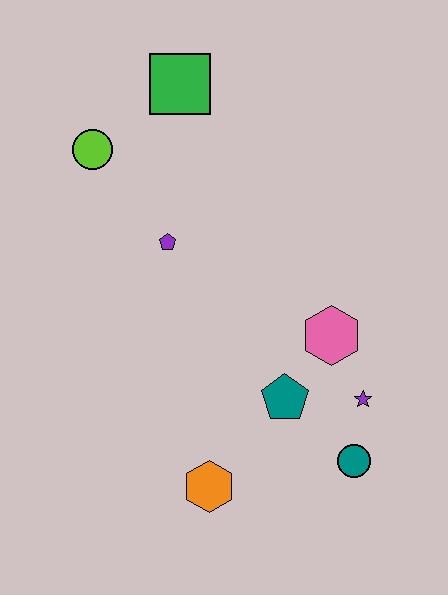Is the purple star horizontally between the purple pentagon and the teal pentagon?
No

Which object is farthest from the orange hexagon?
The green square is farthest from the orange hexagon.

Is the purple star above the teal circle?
Yes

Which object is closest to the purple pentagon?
The lime circle is closest to the purple pentagon.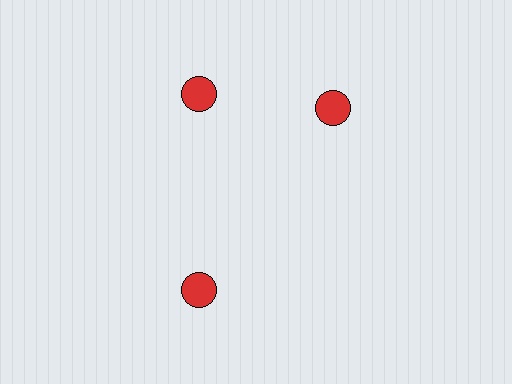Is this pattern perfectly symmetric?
No. The 3 red circles are arranged in a ring, but one element near the 3 o'clock position is rotated out of alignment along the ring, breaking the 3-fold rotational symmetry.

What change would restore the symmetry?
The symmetry would be restored by rotating it back into even spacing with its neighbors so that all 3 circles sit at equal angles and equal distance from the center.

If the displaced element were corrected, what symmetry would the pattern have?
It would have 3-fold rotational symmetry — the pattern would map onto itself every 120 degrees.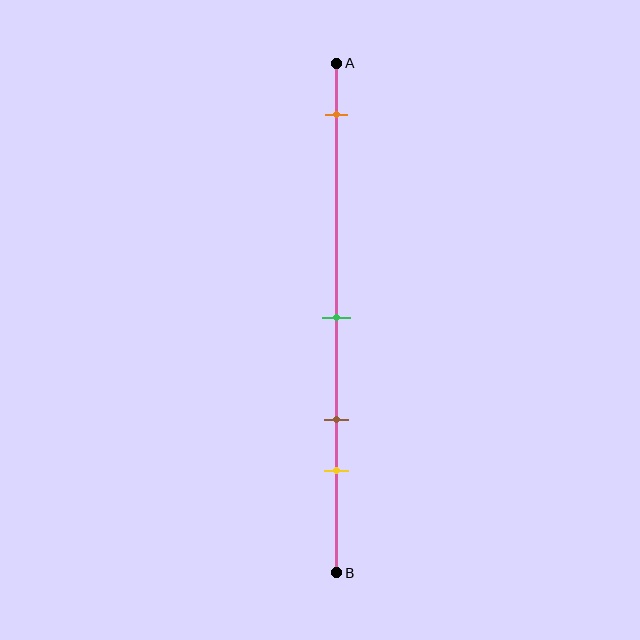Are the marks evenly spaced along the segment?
No, the marks are not evenly spaced.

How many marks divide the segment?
There are 4 marks dividing the segment.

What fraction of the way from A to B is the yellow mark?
The yellow mark is approximately 80% (0.8) of the way from A to B.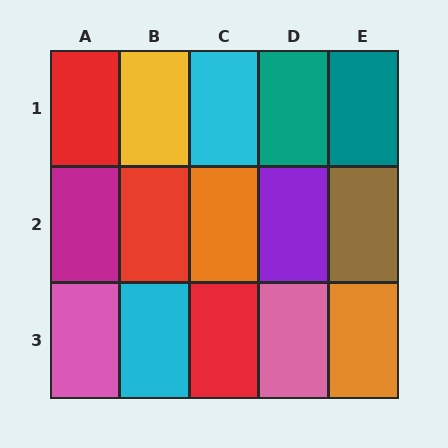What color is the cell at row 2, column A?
Magenta.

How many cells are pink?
2 cells are pink.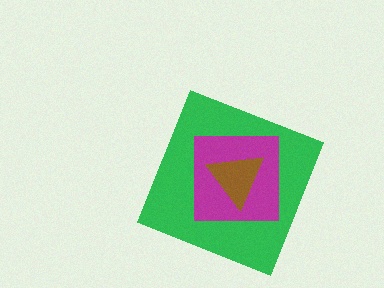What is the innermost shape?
The brown triangle.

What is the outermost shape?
The green diamond.